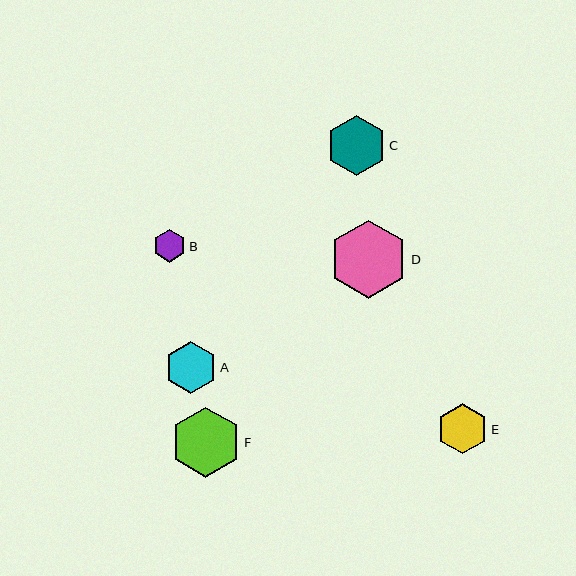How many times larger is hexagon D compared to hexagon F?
Hexagon D is approximately 1.1 times the size of hexagon F.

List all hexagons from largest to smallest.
From largest to smallest: D, F, C, A, E, B.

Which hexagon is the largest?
Hexagon D is the largest with a size of approximately 78 pixels.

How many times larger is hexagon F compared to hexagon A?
Hexagon F is approximately 1.3 times the size of hexagon A.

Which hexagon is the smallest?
Hexagon B is the smallest with a size of approximately 33 pixels.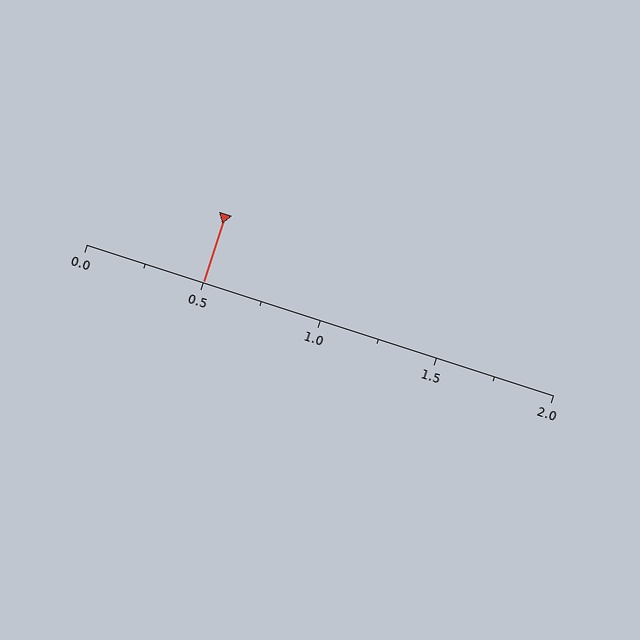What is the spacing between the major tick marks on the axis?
The major ticks are spaced 0.5 apart.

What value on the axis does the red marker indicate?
The marker indicates approximately 0.5.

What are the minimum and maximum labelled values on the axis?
The axis runs from 0.0 to 2.0.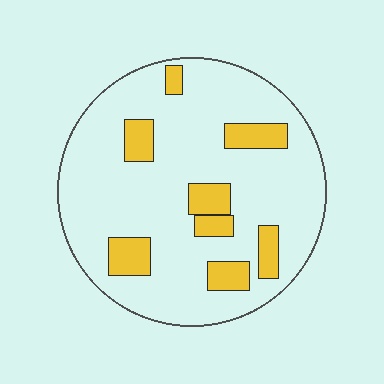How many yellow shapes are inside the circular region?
8.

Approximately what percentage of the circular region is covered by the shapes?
Approximately 15%.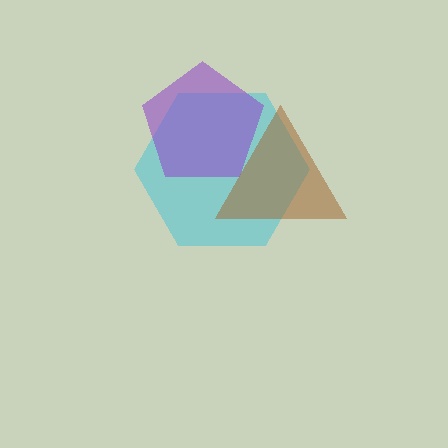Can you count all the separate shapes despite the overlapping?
Yes, there are 3 separate shapes.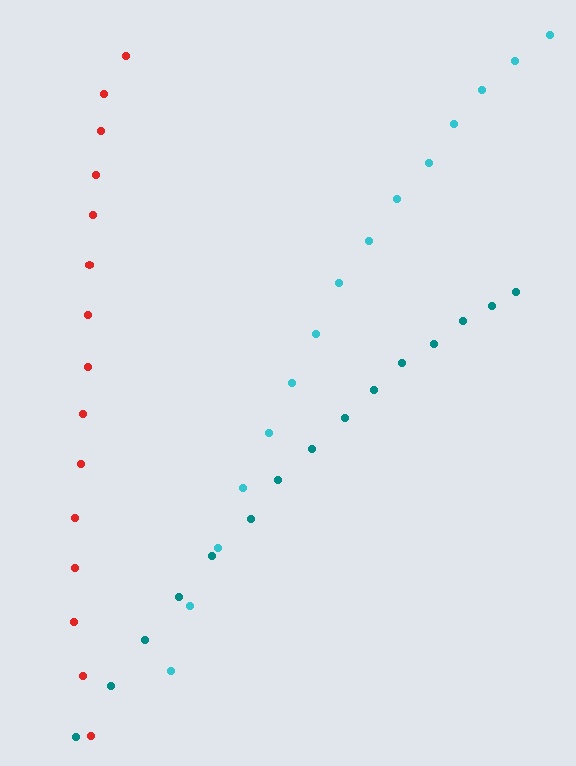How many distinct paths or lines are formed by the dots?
There are 3 distinct paths.